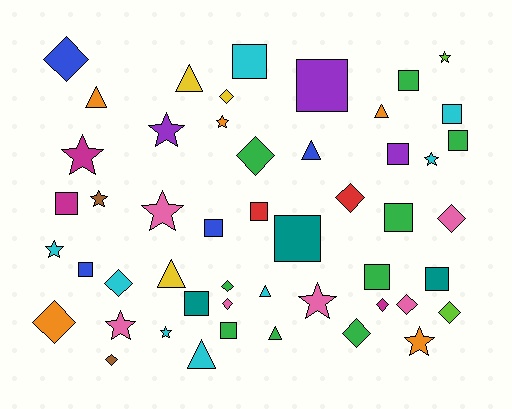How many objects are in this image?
There are 50 objects.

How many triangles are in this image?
There are 8 triangles.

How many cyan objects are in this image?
There are 8 cyan objects.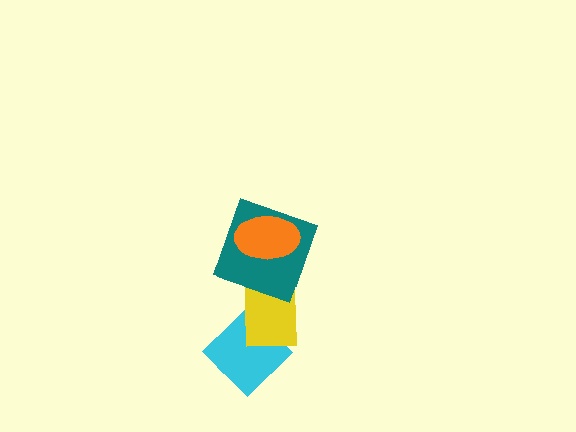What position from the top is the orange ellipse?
The orange ellipse is 1st from the top.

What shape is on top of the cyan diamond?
The yellow rectangle is on top of the cyan diamond.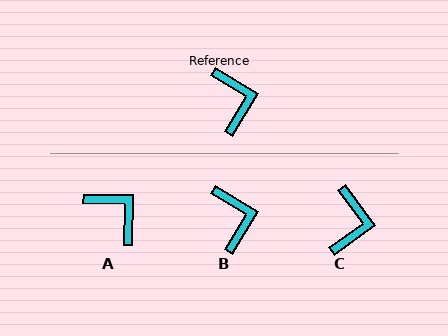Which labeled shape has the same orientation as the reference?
B.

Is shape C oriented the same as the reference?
No, it is off by about 22 degrees.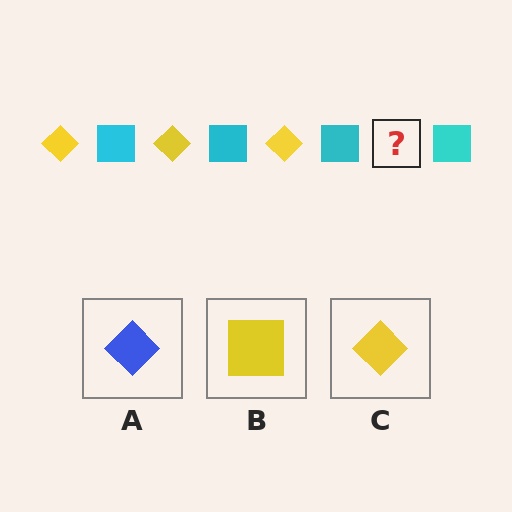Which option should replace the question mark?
Option C.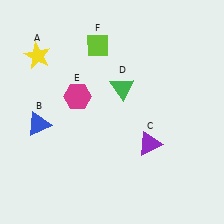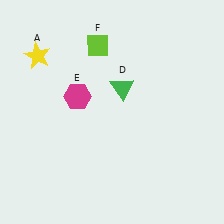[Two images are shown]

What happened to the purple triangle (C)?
The purple triangle (C) was removed in Image 2. It was in the bottom-right area of Image 1.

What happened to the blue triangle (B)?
The blue triangle (B) was removed in Image 2. It was in the bottom-left area of Image 1.